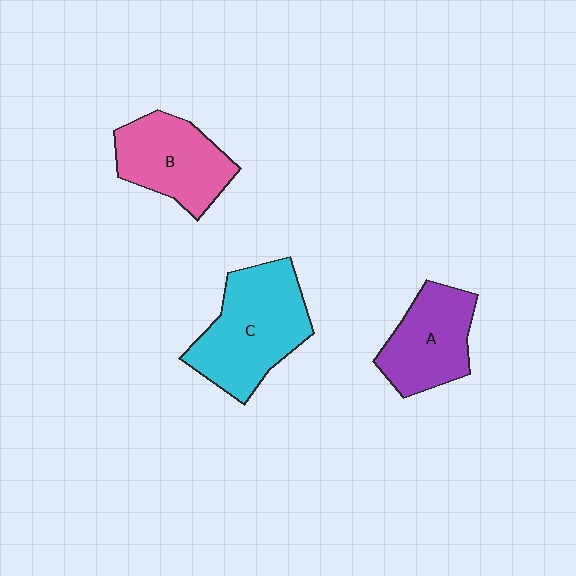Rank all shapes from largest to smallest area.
From largest to smallest: C (cyan), B (pink), A (purple).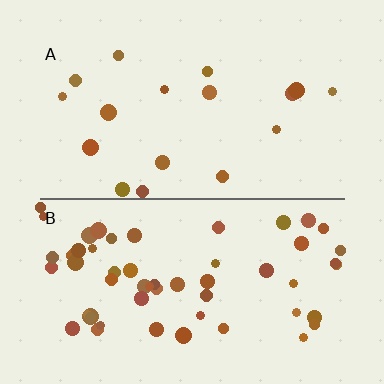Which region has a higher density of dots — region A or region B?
B (the bottom).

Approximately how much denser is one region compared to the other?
Approximately 3.3× — region B over region A.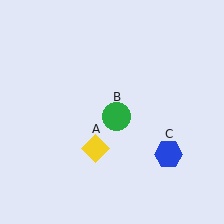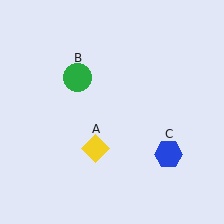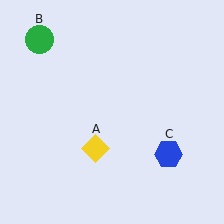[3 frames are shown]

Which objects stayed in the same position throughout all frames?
Yellow diamond (object A) and blue hexagon (object C) remained stationary.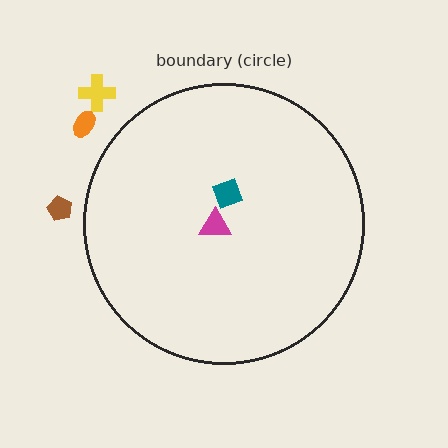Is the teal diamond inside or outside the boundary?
Inside.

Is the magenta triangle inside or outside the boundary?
Inside.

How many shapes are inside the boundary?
2 inside, 3 outside.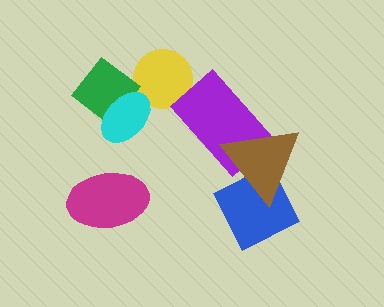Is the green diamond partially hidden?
Yes, it is partially covered by another shape.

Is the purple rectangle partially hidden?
Yes, it is partially covered by another shape.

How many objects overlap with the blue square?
1 object overlaps with the blue square.